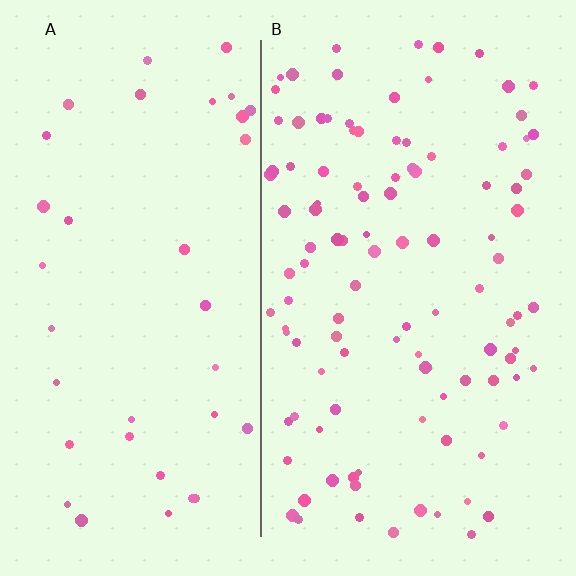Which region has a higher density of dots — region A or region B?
B (the right).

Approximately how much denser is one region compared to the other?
Approximately 2.9× — region B over region A.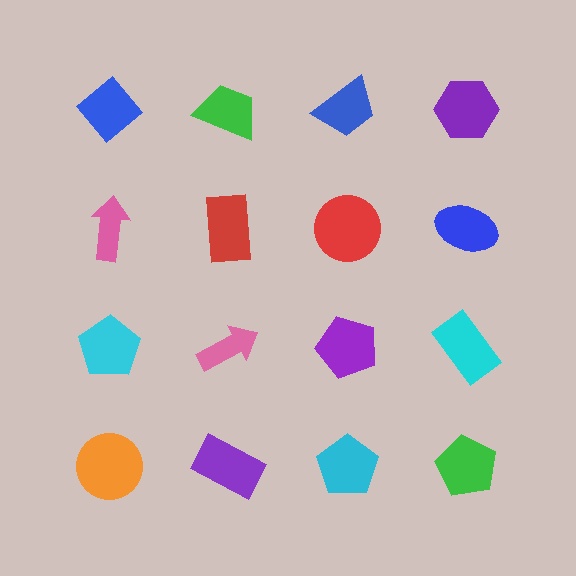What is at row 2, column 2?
A red rectangle.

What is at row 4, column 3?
A cyan pentagon.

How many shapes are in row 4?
4 shapes.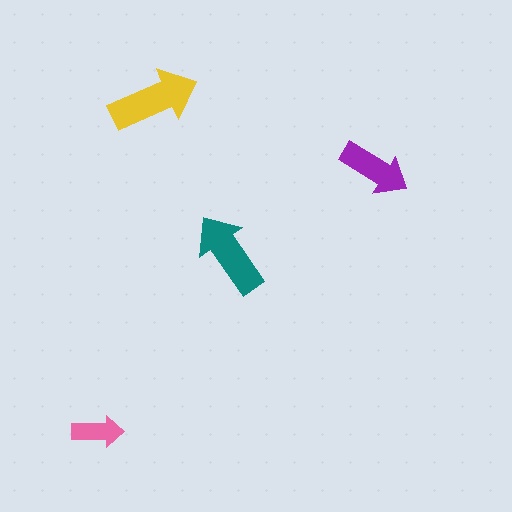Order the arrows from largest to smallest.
the yellow one, the teal one, the purple one, the pink one.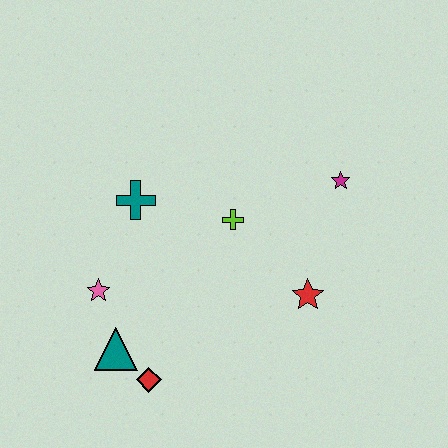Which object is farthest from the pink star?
The magenta star is farthest from the pink star.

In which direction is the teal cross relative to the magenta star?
The teal cross is to the left of the magenta star.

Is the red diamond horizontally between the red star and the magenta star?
No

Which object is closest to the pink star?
The teal triangle is closest to the pink star.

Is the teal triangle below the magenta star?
Yes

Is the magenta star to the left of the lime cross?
No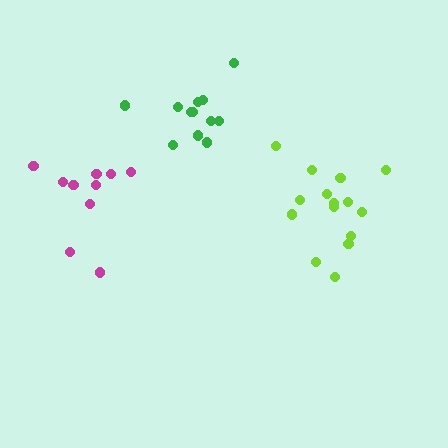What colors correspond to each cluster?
The clusters are colored: lime, green, magenta.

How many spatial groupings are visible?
There are 3 spatial groupings.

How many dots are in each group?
Group 1: 15 dots, Group 2: 12 dots, Group 3: 10 dots (37 total).